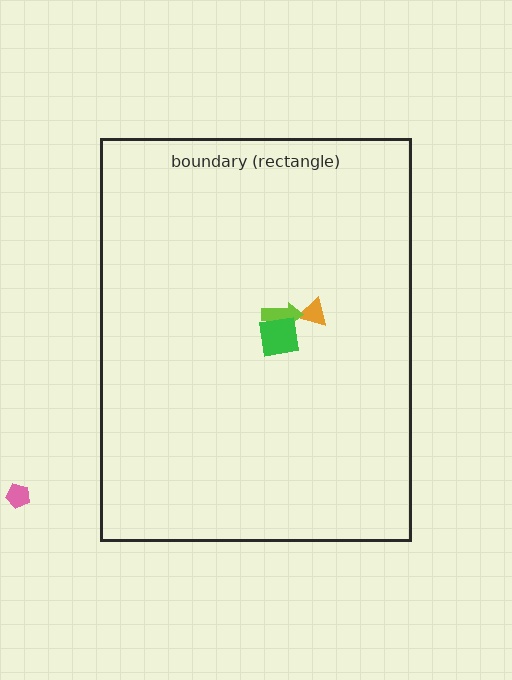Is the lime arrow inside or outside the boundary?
Inside.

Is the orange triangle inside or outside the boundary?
Inside.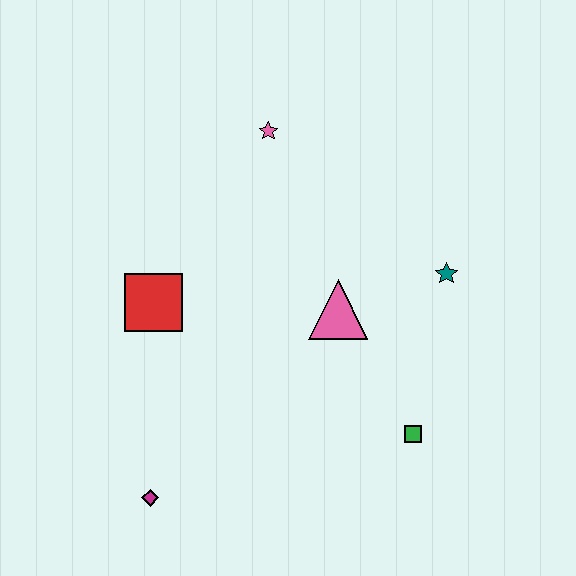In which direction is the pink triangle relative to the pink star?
The pink triangle is below the pink star.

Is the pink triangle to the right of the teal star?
No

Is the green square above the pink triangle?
No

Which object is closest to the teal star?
The pink triangle is closest to the teal star.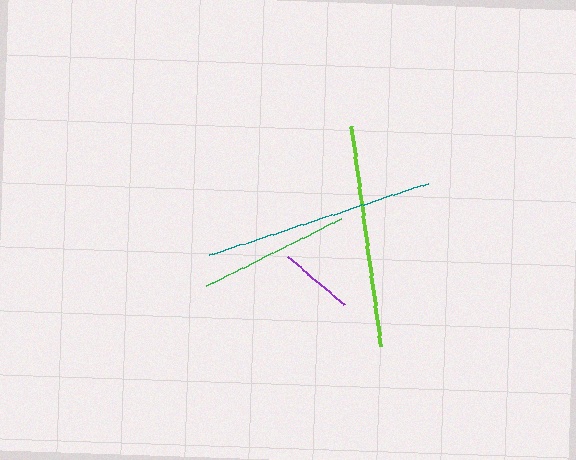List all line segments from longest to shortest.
From longest to shortest: teal, lime, green, purple.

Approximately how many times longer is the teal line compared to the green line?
The teal line is approximately 1.5 times the length of the green line.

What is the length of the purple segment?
The purple segment is approximately 74 pixels long.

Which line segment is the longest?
The teal line is the longest at approximately 230 pixels.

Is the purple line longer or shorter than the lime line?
The lime line is longer than the purple line.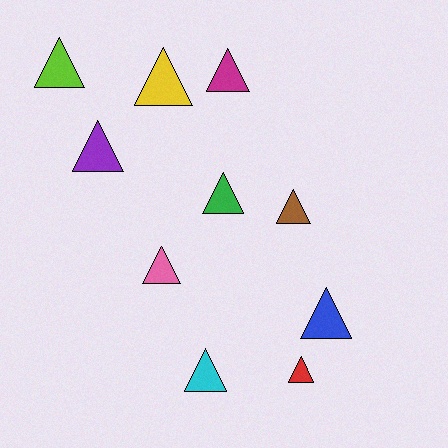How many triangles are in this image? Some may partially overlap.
There are 10 triangles.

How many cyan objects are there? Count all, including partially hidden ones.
There is 1 cyan object.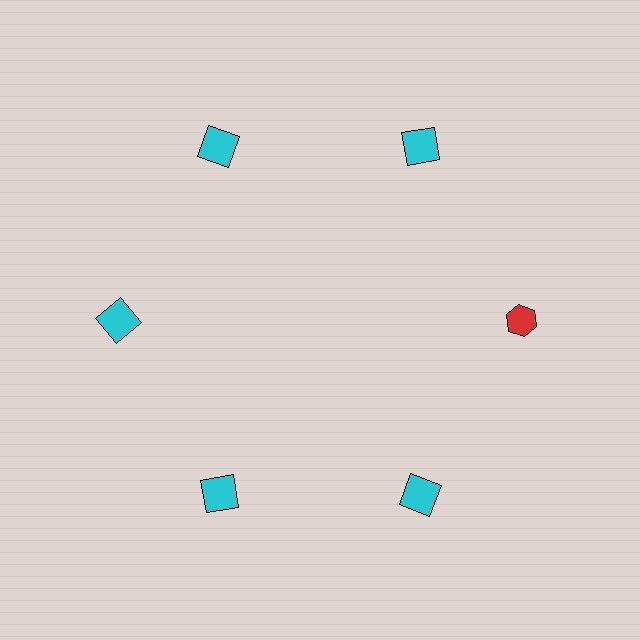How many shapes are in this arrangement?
There are 6 shapes arranged in a ring pattern.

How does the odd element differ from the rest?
It differs in both color (red instead of cyan) and shape (hexagon instead of square).